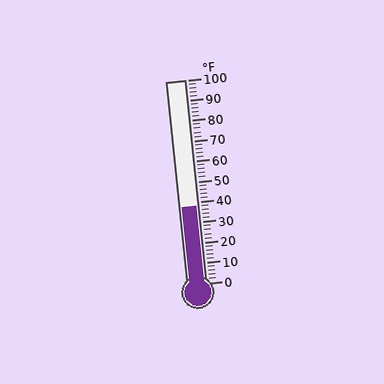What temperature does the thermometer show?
The thermometer shows approximately 38°F.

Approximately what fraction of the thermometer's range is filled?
The thermometer is filled to approximately 40% of its range.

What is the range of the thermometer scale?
The thermometer scale ranges from 0°F to 100°F.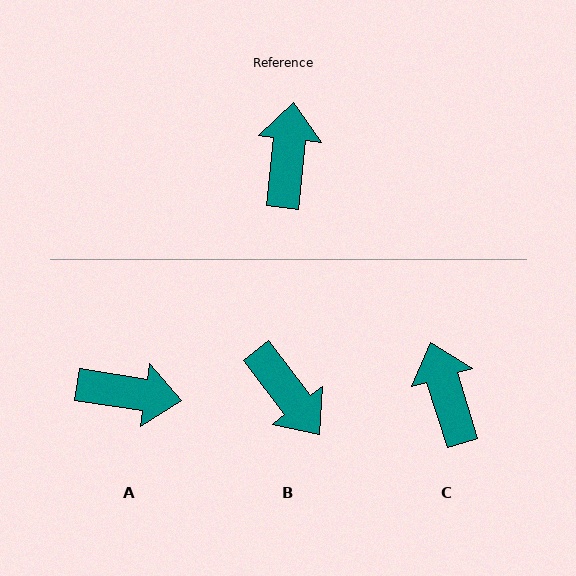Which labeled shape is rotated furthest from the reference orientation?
B, about 137 degrees away.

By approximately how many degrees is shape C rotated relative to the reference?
Approximately 24 degrees counter-clockwise.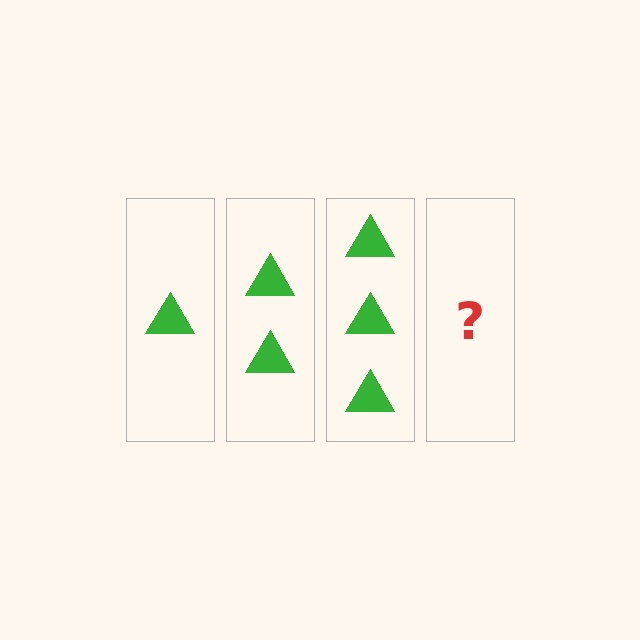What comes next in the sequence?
The next element should be 4 triangles.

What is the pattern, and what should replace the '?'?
The pattern is that each step adds one more triangle. The '?' should be 4 triangles.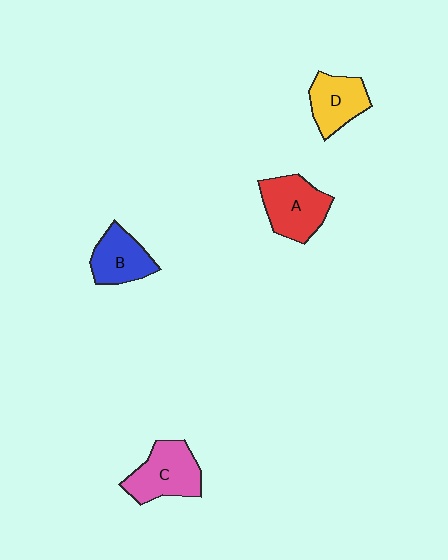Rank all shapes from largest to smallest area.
From largest to smallest: A (red), C (pink), D (yellow), B (blue).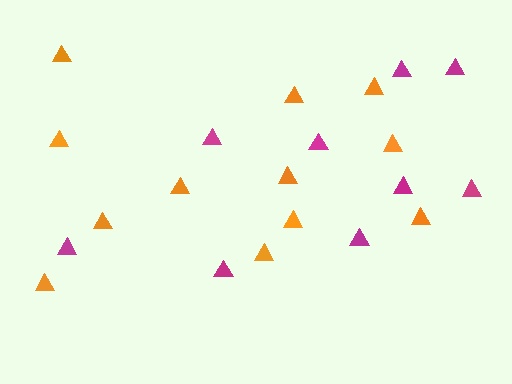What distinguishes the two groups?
There are 2 groups: one group of magenta triangles (9) and one group of orange triangles (12).